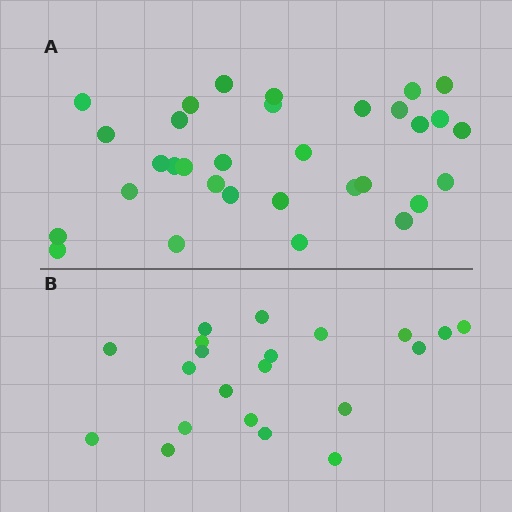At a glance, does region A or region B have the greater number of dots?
Region A (the top region) has more dots.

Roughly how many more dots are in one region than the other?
Region A has roughly 12 or so more dots than region B.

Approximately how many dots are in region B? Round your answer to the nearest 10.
About 20 dots. (The exact count is 21, which rounds to 20.)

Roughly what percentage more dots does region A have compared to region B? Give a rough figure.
About 50% more.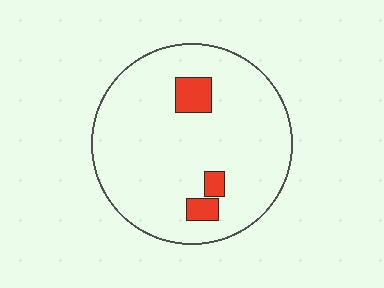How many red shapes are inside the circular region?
3.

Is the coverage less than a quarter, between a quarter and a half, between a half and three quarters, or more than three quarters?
Less than a quarter.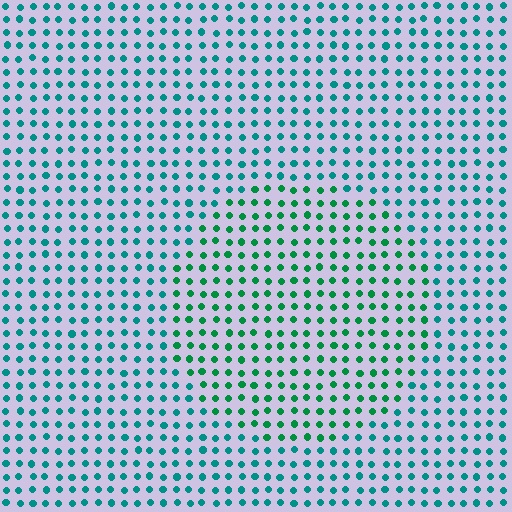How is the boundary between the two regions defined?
The boundary is defined purely by a slight shift in hue (about 31 degrees). Spacing, size, and orientation are identical on both sides.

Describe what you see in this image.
The image is filled with small teal elements in a uniform arrangement. A circle-shaped region is visible where the elements are tinted to a slightly different hue, forming a subtle color boundary.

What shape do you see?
I see a circle.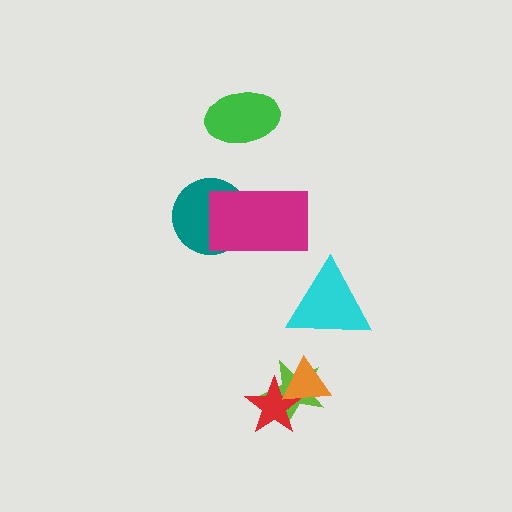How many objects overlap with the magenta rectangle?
1 object overlaps with the magenta rectangle.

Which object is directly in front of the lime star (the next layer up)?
The red star is directly in front of the lime star.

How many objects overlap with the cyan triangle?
0 objects overlap with the cyan triangle.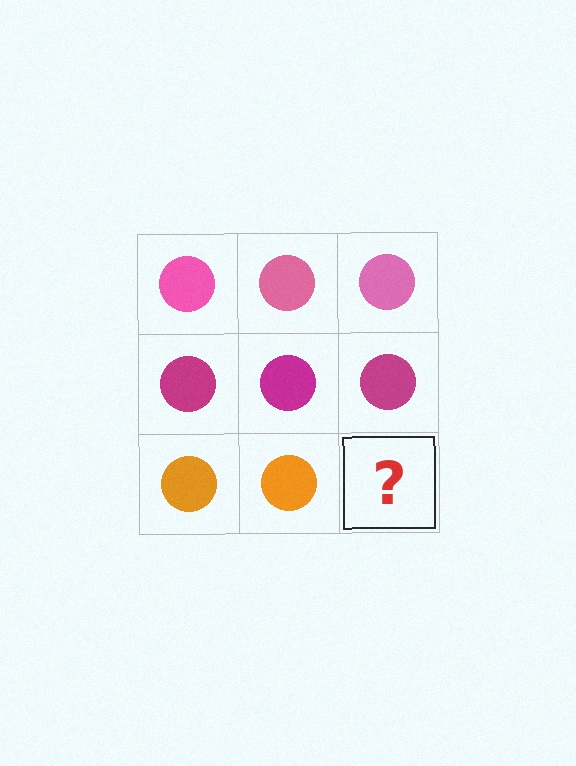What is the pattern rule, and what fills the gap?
The rule is that each row has a consistent color. The gap should be filled with an orange circle.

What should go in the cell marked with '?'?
The missing cell should contain an orange circle.